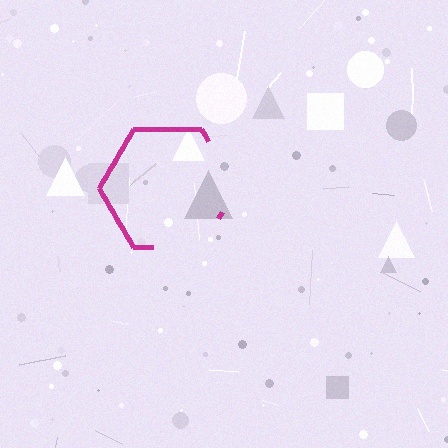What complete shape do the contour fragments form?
The contour fragments form a hexagon.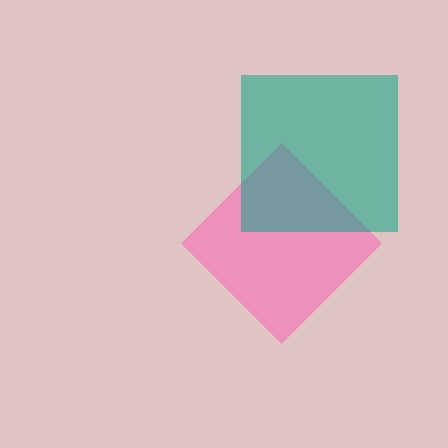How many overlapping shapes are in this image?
There are 2 overlapping shapes in the image.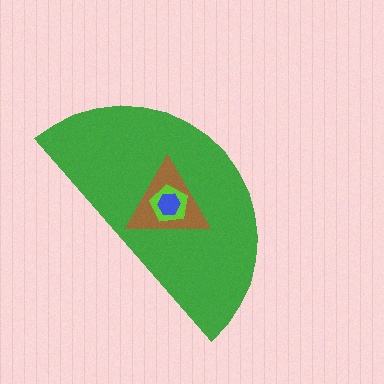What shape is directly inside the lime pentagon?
The blue hexagon.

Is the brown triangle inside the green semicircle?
Yes.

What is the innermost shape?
The blue hexagon.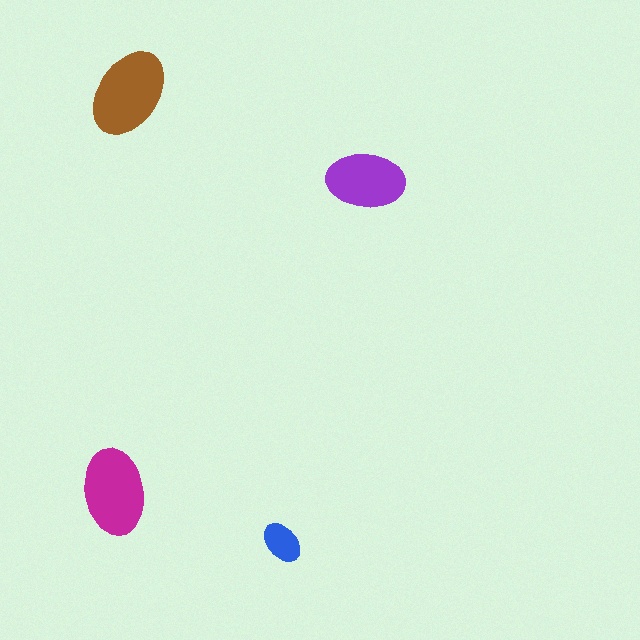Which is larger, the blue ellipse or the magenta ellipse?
The magenta one.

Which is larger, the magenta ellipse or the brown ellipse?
The brown one.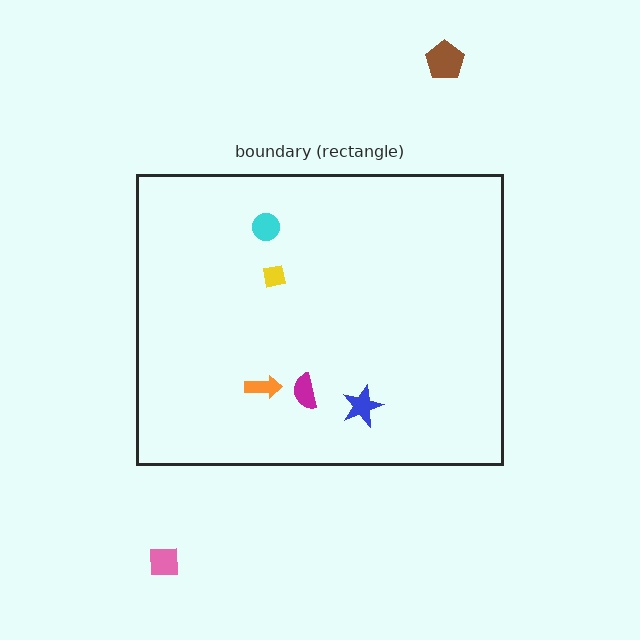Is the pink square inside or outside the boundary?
Outside.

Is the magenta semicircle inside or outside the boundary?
Inside.